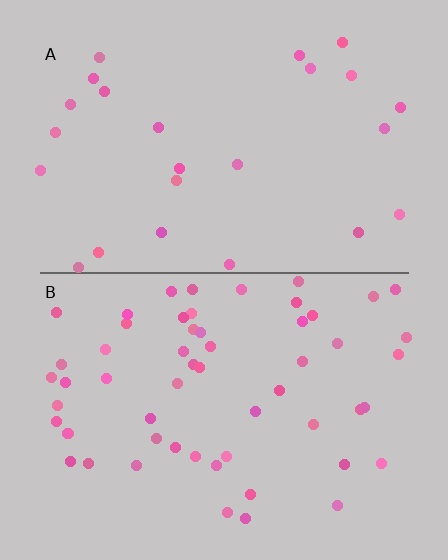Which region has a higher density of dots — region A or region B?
B (the bottom).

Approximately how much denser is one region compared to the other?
Approximately 2.3× — region B over region A.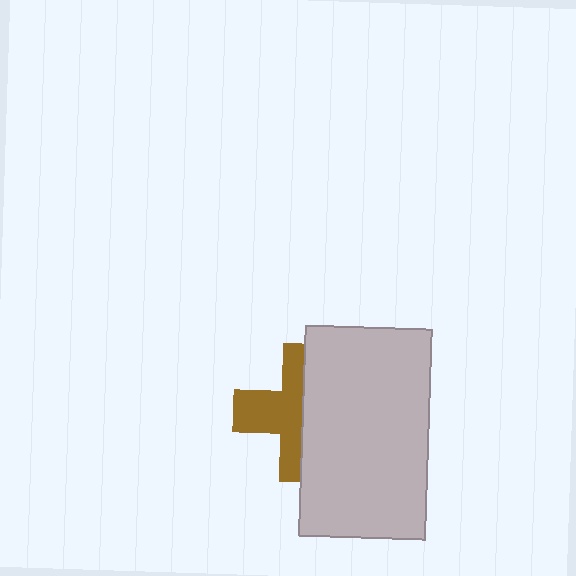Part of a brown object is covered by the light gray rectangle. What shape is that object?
It is a cross.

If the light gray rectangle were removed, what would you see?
You would see the complete brown cross.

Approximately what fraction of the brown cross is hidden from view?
Roughly 51% of the brown cross is hidden behind the light gray rectangle.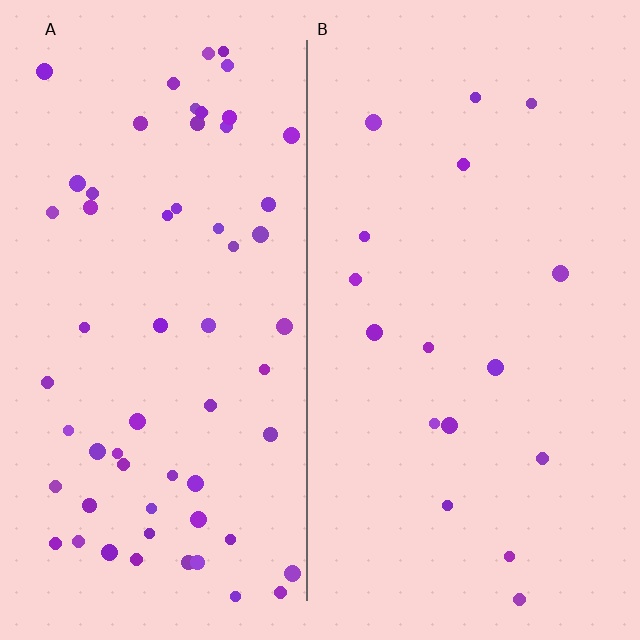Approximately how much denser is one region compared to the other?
Approximately 3.6× — region A over region B.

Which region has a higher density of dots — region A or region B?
A (the left).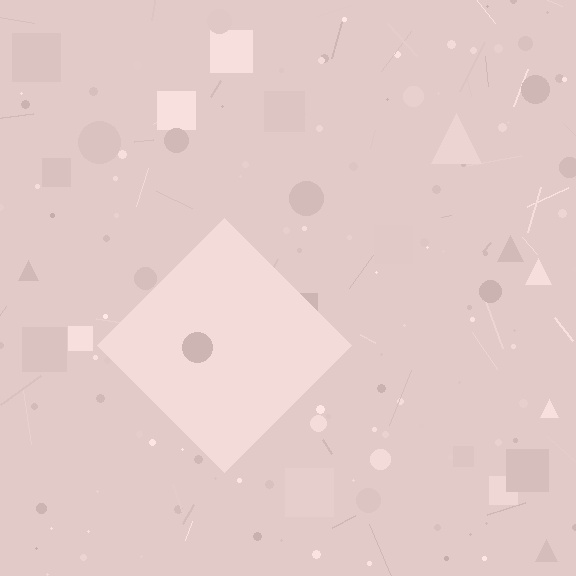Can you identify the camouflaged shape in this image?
The camouflaged shape is a diamond.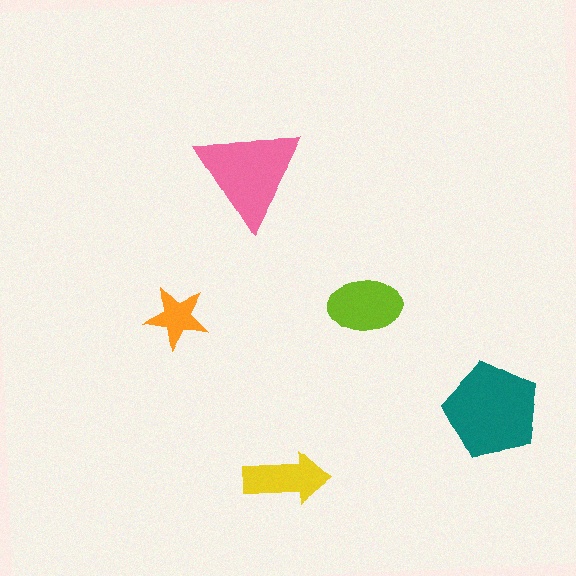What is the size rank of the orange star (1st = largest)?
5th.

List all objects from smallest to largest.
The orange star, the yellow arrow, the lime ellipse, the pink triangle, the teal pentagon.